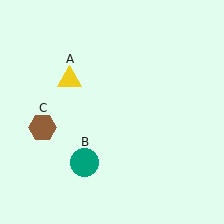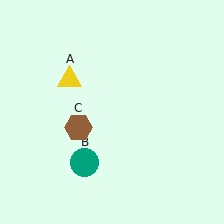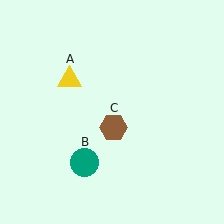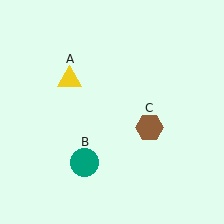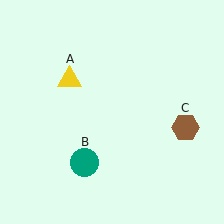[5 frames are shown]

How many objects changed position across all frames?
1 object changed position: brown hexagon (object C).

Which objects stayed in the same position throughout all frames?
Yellow triangle (object A) and teal circle (object B) remained stationary.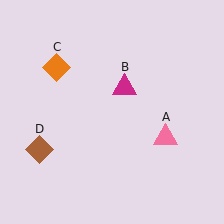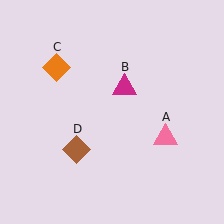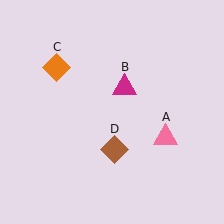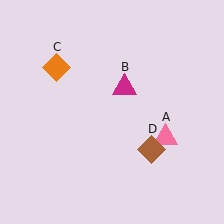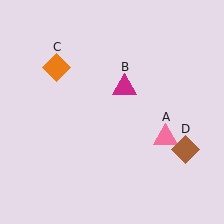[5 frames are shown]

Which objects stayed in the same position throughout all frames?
Pink triangle (object A) and magenta triangle (object B) and orange diamond (object C) remained stationary.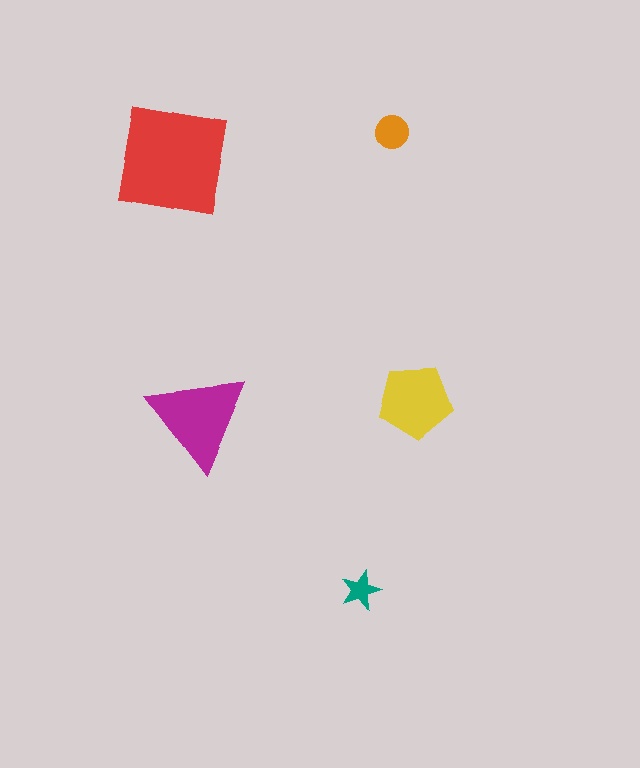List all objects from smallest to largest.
The teal star, the orange circle, the yellow pentagon, the magenta triangle, the red square.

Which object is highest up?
The orange circle is topmost.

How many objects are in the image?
There are 5 objects in the image.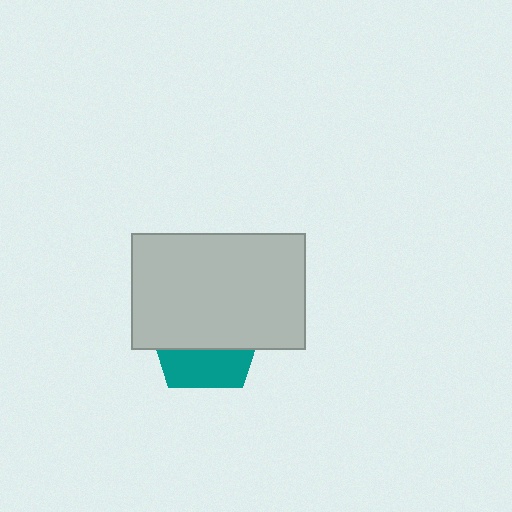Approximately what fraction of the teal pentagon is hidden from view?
Roughly 65% of the teal pentagon is hidden behind the light gray rectangle.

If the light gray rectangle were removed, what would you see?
You would see the complete teal pentagon.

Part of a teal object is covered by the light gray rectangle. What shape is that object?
It is a pentagon.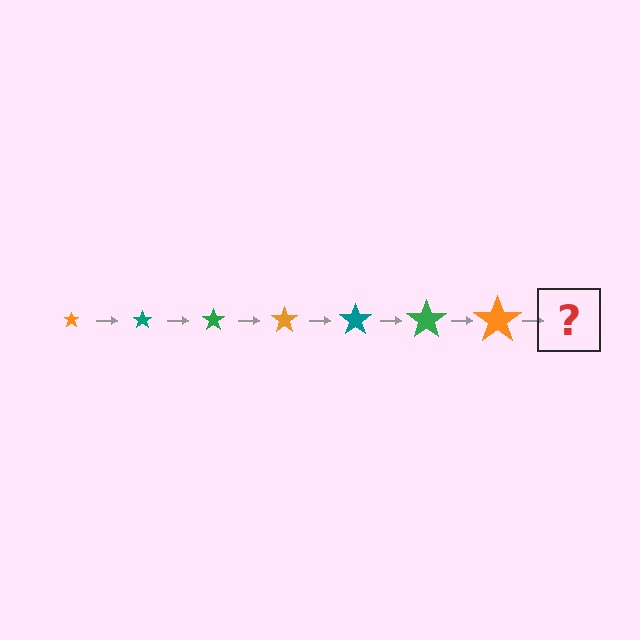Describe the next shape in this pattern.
It should be a teal star, larger than the previous one.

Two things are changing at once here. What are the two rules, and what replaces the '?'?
The two rules are that the star grows larger each step and the color cycles through orange, teal, and green. The '?' should be a teal star, larger than the previous one.